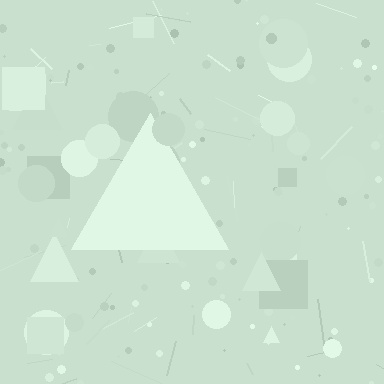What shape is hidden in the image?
A triangle is hidden in the image.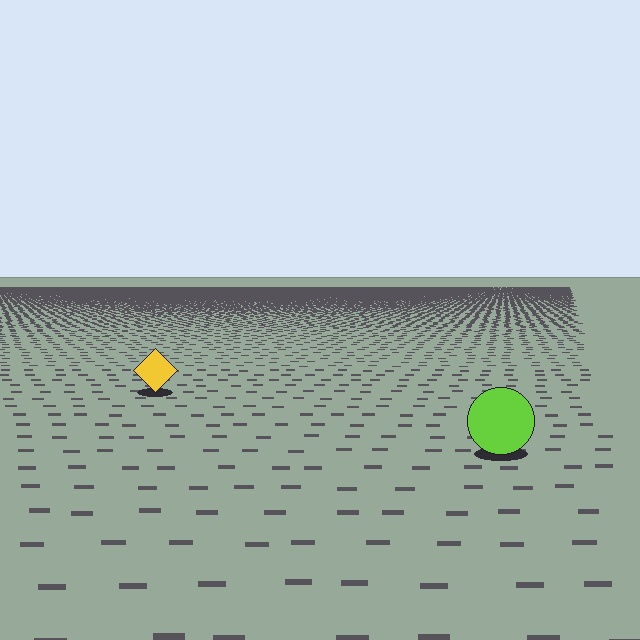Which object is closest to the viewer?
The lime circle is closest. The texture marks near it are larger and more spread out.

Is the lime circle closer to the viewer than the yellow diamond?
Yes. The lime circle is closer — you can tell from the texture gradient: the ground texture is coarser near it.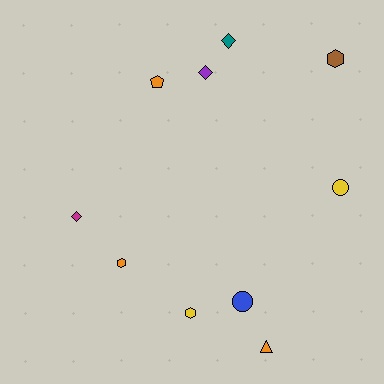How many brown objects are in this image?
There is 1 brown object.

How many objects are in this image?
There are 10 objects.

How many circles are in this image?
There are 2 circles.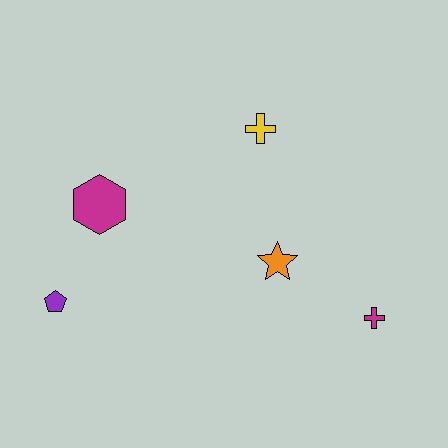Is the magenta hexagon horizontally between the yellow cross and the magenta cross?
No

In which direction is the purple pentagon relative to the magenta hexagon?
The purple pentagon is below the magenta hexagon.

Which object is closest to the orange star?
The magenta cross is closest to the orange star.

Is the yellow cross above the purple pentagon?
Yes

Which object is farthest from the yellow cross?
The purple pentagon is farthest from the yellow cross.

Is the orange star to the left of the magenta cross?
Yes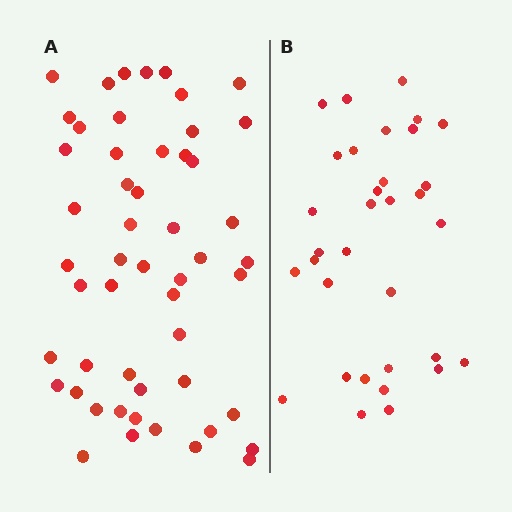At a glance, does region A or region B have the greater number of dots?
Region A (the left region) has more dots.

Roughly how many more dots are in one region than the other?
Region A has approximately 20 more dots than region B.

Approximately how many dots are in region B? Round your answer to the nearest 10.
About 30 dots. (The exact count is 33, which rounds to 30.)